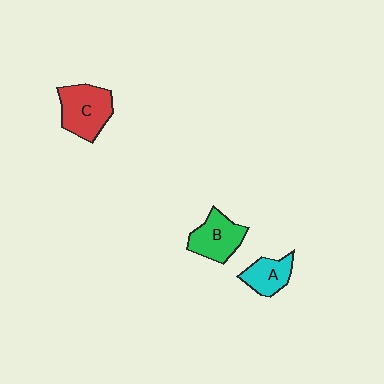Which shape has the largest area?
Shape C (red).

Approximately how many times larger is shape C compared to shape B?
Approximately 1.2 times.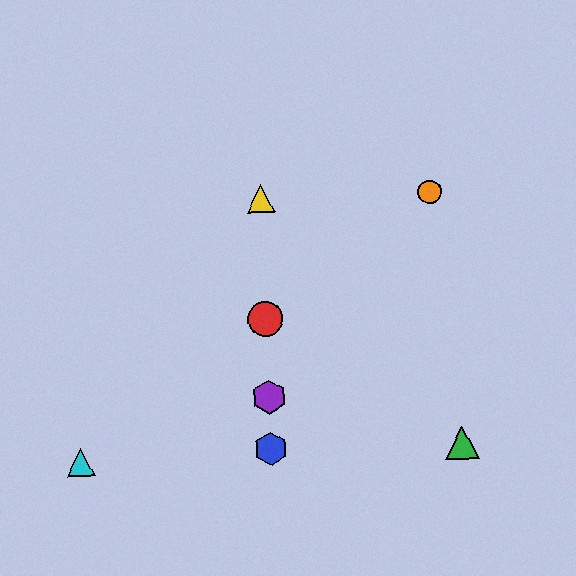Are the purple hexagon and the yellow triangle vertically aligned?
Yes, both are at x≈269.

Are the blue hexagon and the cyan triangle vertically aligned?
No, the blue hexagon is at x≈271 and the cyan triangle is at x≈80.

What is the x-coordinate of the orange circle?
The orange circle is at x≈430.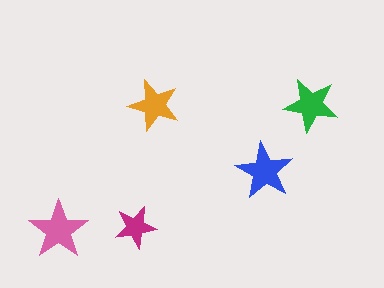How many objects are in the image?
There are 5 objects in the image.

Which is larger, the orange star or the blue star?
The blue one.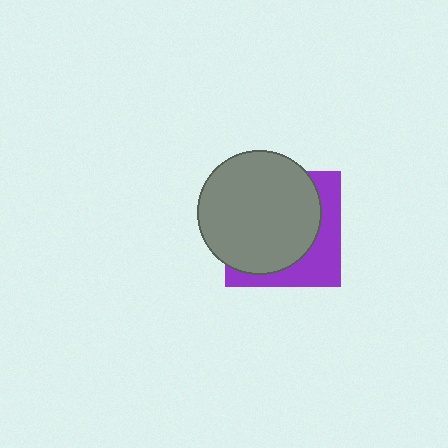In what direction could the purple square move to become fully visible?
The purple square could move toward the lower-right. That would shift it out from behind the gray circle entirely.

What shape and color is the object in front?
The object in front is a gray circle.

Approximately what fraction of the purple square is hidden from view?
Roughly 66% of the purple square is hidden behind the gray circle.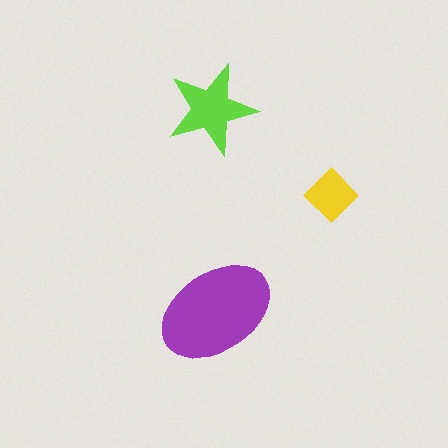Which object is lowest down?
The purple ellipse is bottommost.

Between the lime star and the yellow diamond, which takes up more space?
The lime star.